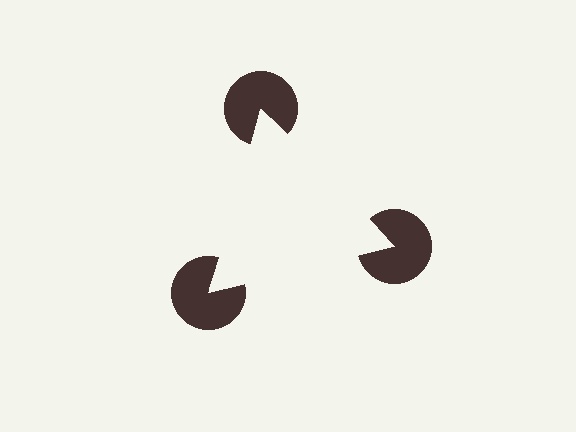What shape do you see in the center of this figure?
An illusory triangle — its edges are inferred from the aligned wedge cuts in the pac-man discs, not physically drawn.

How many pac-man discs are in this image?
There are 3 — one at each vertex of the illusory triangle.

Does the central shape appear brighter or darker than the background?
It typically appears slightly brighter than the background, even though no actual brightness change is drawn.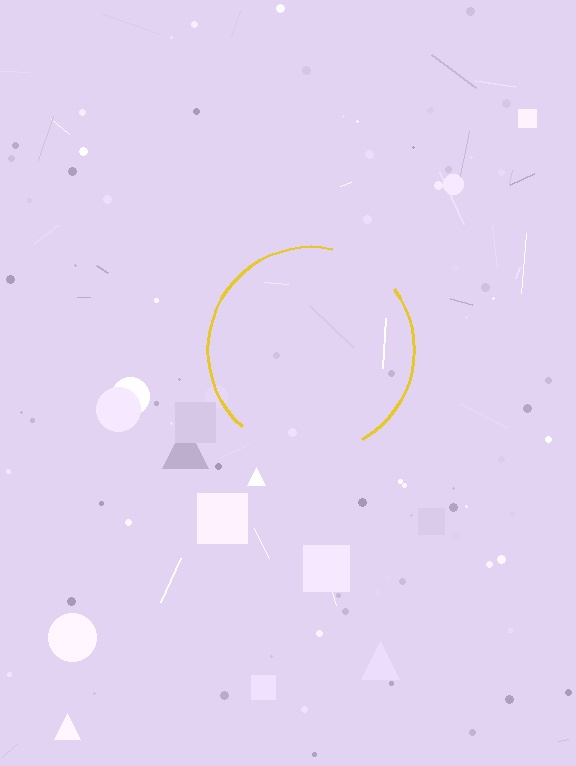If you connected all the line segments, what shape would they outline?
They would outline a circle.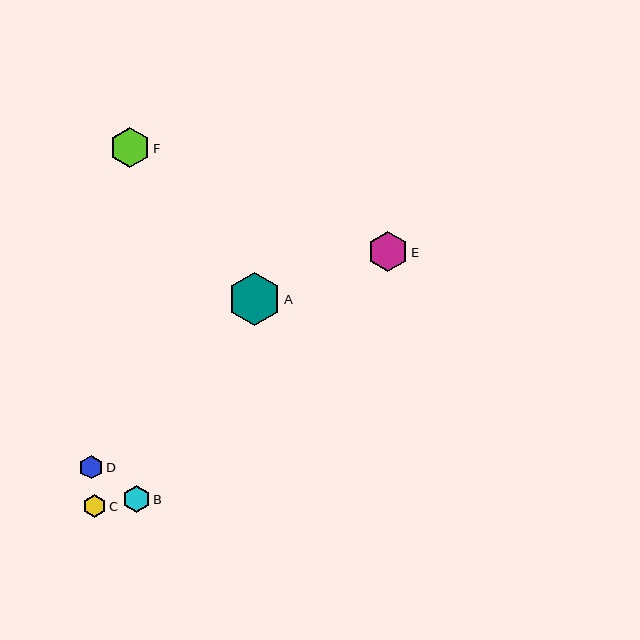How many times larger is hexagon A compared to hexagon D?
Hexagon A is approximately 2.3 times the size of hexagon D.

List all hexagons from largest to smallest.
From largest to smallest: A, E, F, B, D, C.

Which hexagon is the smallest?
Hexagon C is the smallest with a size of approximately 23 pixels.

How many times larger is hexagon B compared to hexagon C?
Hexagon B is approximately 1.2 times the size of hexagon C.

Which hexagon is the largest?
Hexagon A is the largest with a size of approximately 53 pixels.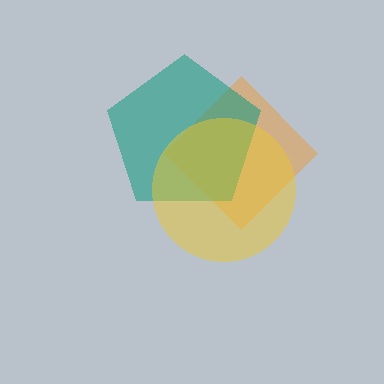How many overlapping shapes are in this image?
There are 3 overlapping shapes in the image.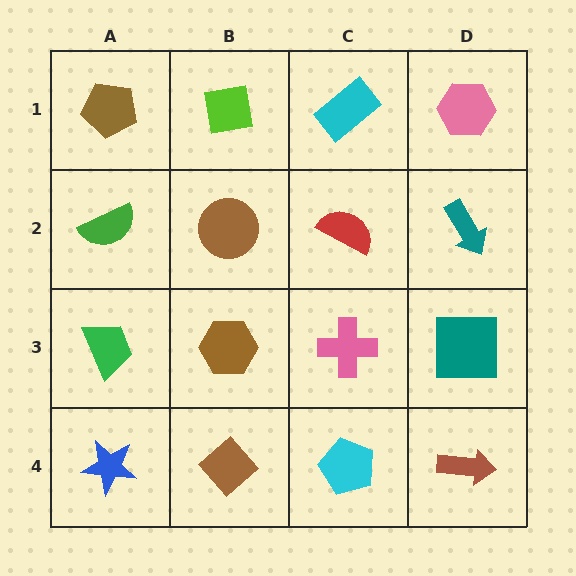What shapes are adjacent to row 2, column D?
A pink hexagon (row 1, column D), a teal square (row 3, column D), a red semicircle (row 2, column C).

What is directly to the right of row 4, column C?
A brown arrow.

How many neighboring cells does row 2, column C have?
4.